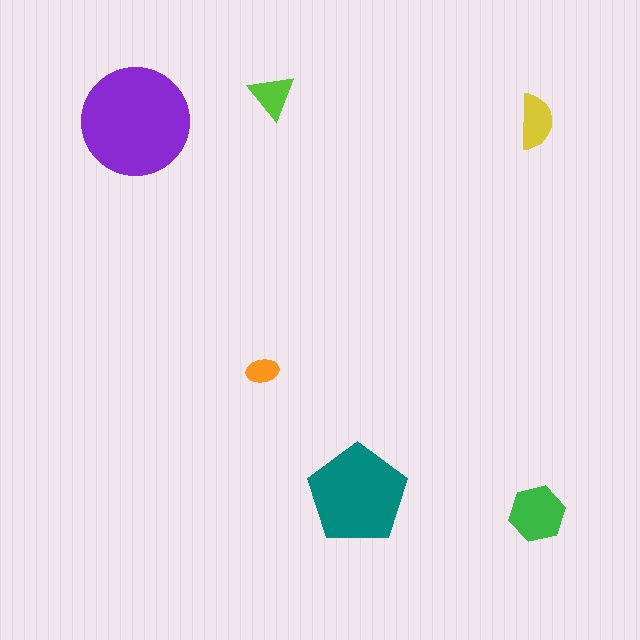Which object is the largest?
The purple circle.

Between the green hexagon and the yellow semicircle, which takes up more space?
The green hexagon.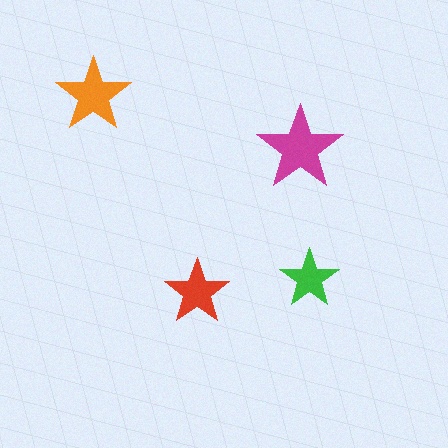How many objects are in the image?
There are 4 objects in the image.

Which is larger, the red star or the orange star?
The orange one.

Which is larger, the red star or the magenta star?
The magenta one.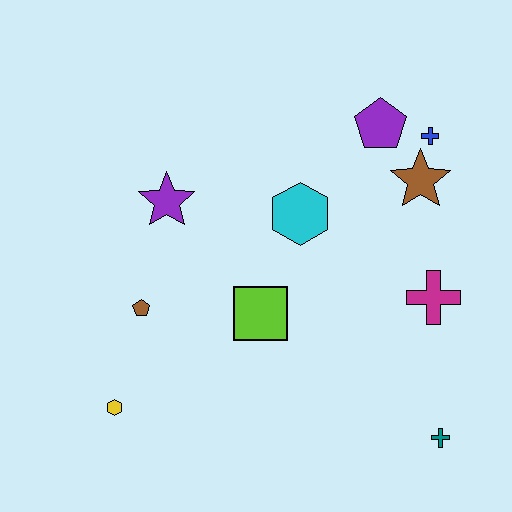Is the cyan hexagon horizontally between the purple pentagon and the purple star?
Yes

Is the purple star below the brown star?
Yes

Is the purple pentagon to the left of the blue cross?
Yes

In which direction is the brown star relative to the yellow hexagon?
The brown star is to the right of the yellow hexagon.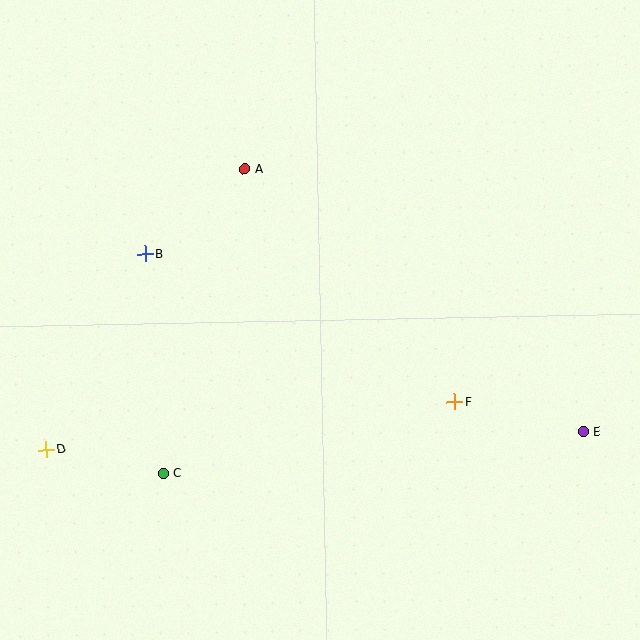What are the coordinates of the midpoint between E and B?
The midpoint between E and B is at (364, 343).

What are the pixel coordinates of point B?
Point B is at (145, 254).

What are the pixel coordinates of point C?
Point C is at (163, 473).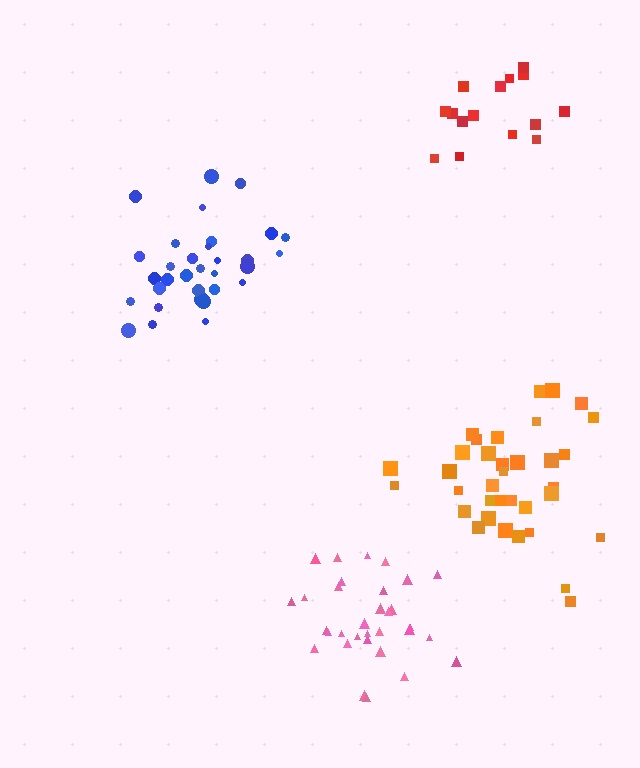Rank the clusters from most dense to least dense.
blue, orange, pink, red.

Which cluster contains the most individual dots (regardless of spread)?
Orange (35).